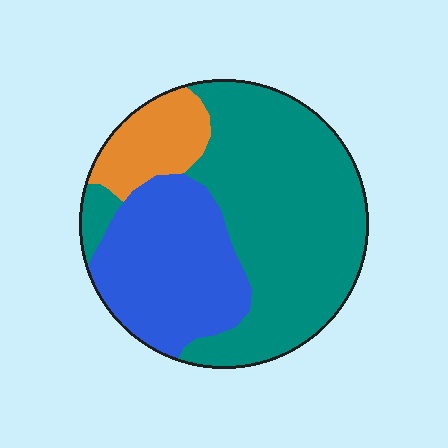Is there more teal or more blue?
Teal.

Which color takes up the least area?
Orange, at roughly 15%.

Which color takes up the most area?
Teal, at roughly 55%.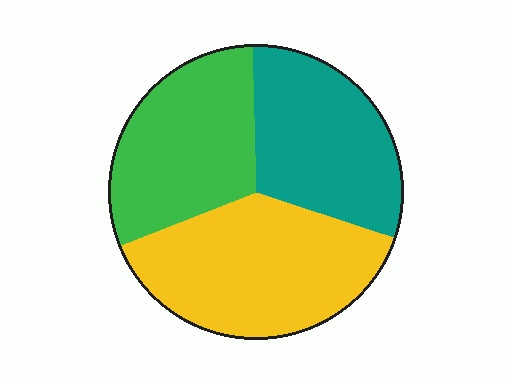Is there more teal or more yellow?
Yellow.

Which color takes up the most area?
Yellow, at roughly 40%.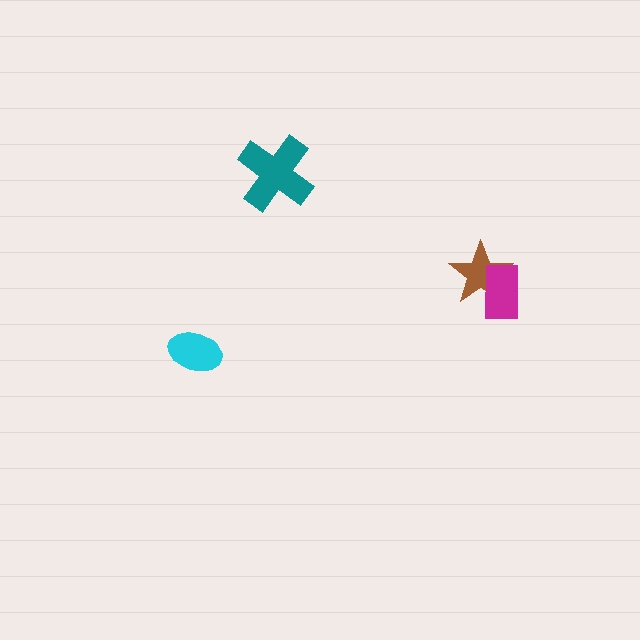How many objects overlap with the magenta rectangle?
1 object overlaps with the magenta rectangle.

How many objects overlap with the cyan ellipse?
0 objects overlap with the cyan ellipse.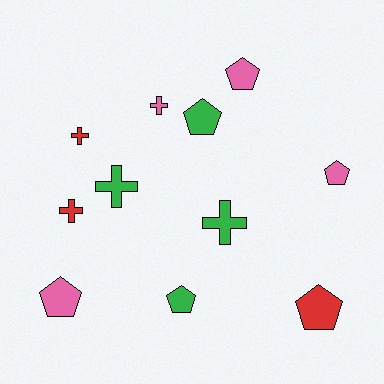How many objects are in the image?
There are 11 objects.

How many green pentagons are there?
There are 2 green pentagons.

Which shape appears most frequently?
Pentagon, with 6 objects.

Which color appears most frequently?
Green, with 4 objects.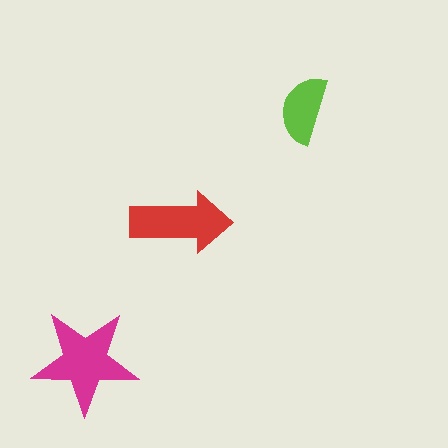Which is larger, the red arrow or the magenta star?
The magenta star.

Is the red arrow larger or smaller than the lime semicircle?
Larger.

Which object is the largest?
The magenta star.